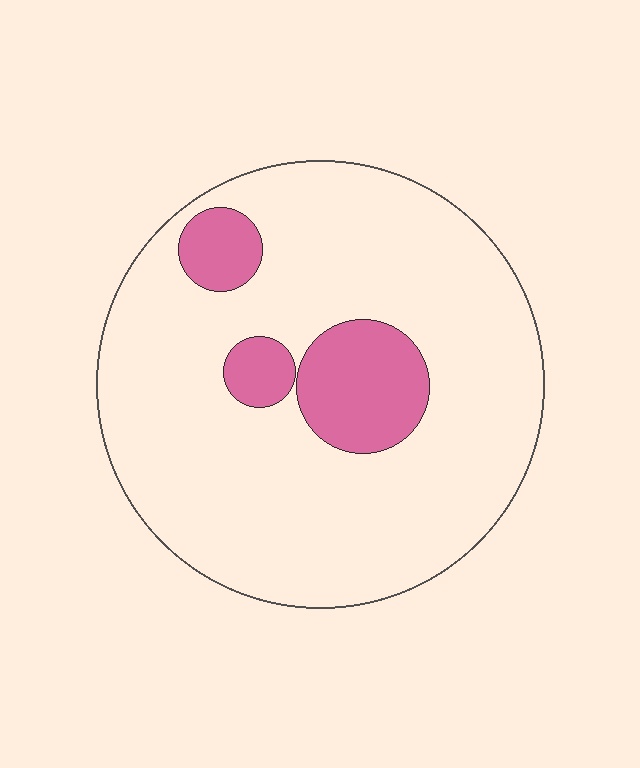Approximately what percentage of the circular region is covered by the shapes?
Approximately 15%.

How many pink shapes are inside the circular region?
3.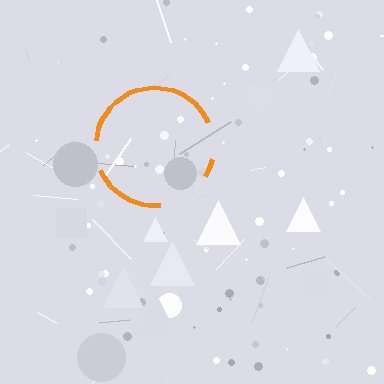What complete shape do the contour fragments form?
The contour fragments form a circle.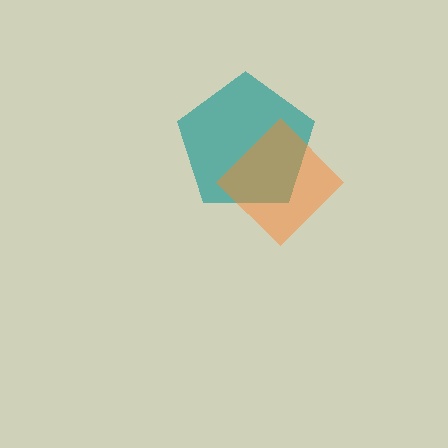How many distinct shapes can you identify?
There are 2 distinct shapes: a teal pentagon, an orange diamond.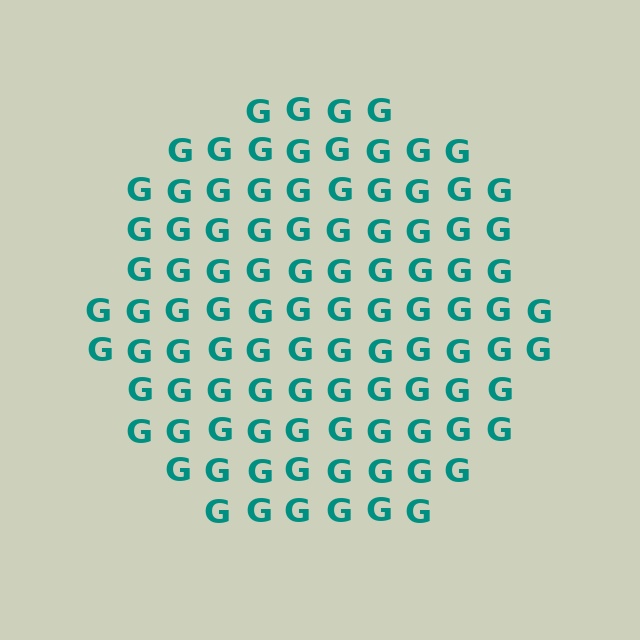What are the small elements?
The small elements are letter G's.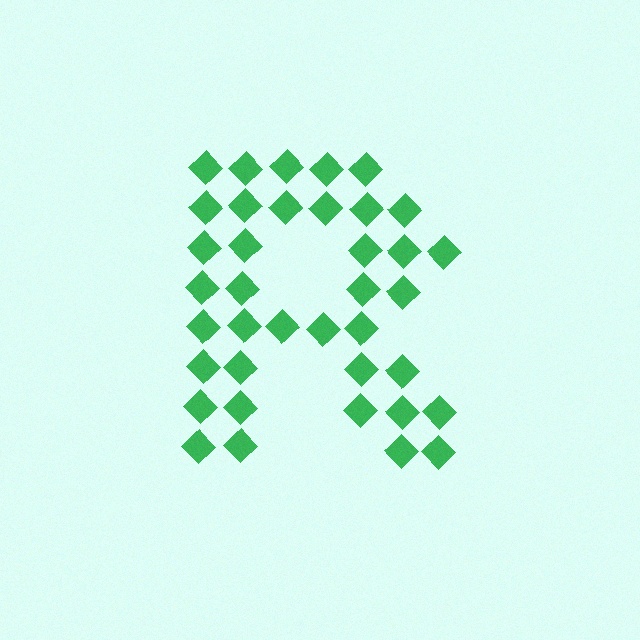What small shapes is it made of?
It is made of small diamonds.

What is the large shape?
The large shape is the letter R.